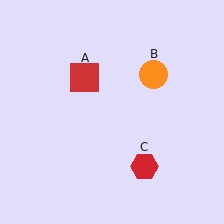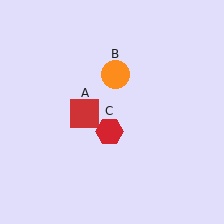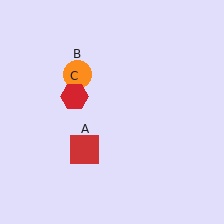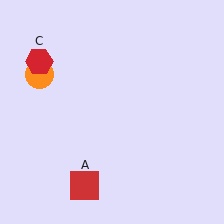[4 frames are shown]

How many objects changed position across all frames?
3 objects changed position: red square (object A), orange circle (object B), red hexagon (object C).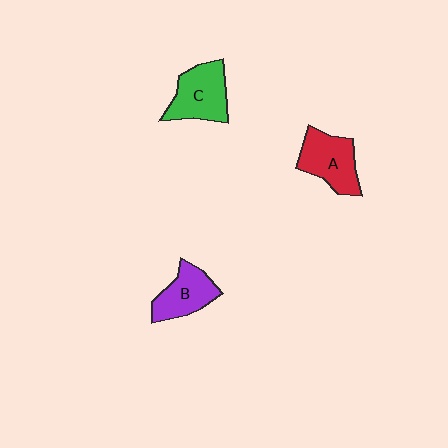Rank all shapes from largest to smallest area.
From largest to smallest: C (green), A (red), B (purple).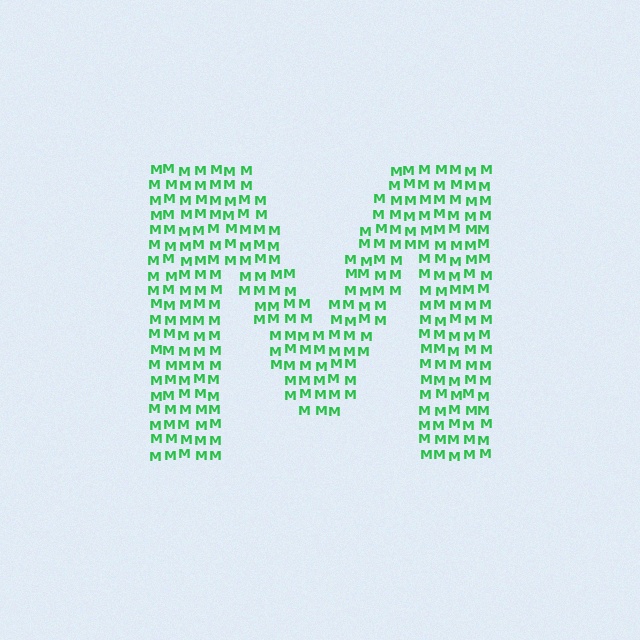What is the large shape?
The large shape is the letter M.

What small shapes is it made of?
It is made of small letter M's.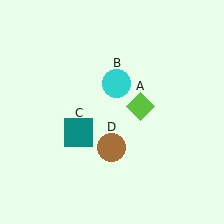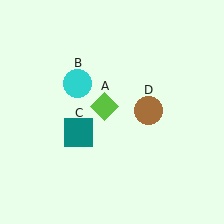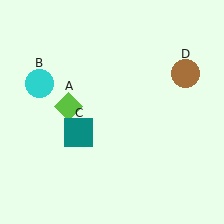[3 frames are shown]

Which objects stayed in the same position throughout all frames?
Teal square (object C) remained stationary.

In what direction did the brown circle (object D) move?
The brown circle (object D) moved up and to the right.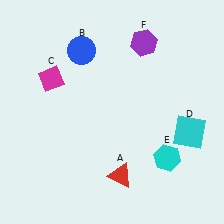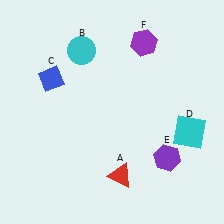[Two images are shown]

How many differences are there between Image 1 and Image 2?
There are 3 differences between the two images.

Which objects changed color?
B changed from blue to cyan. C changed from magenta to blue. E changed from cyan to purple.